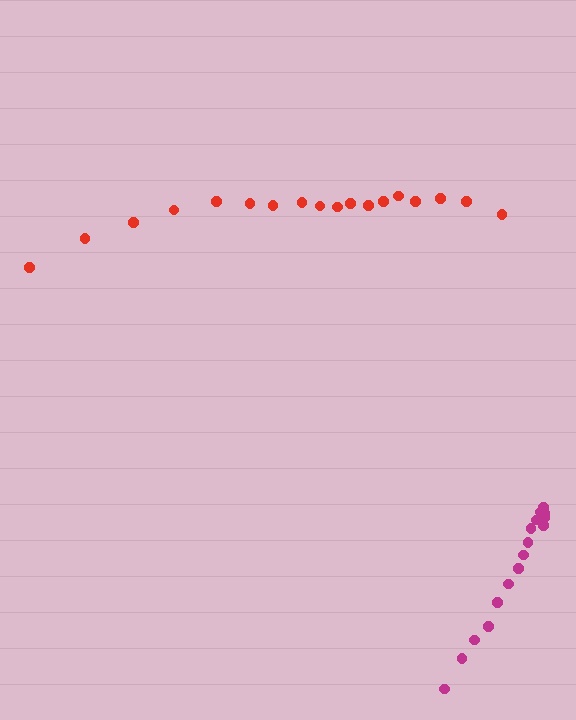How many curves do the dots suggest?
There are 2 distinct paths.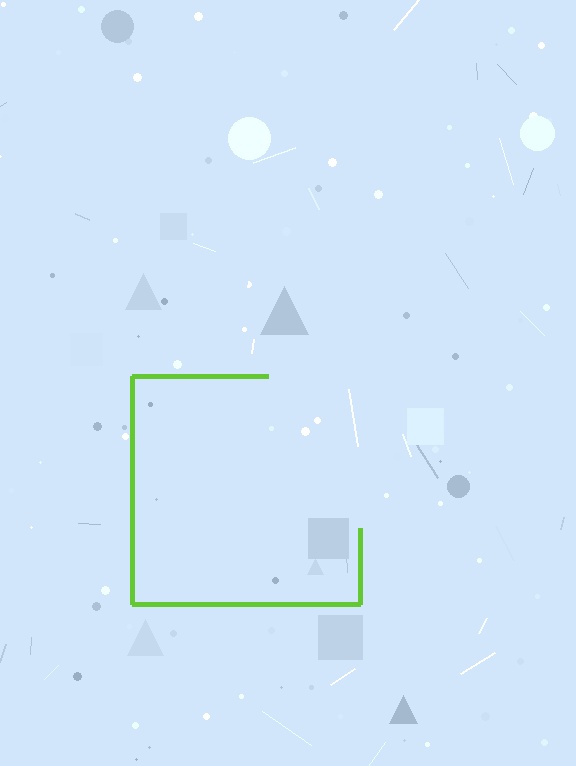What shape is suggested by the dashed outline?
The dashed outline suggests a square.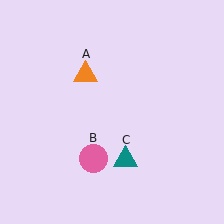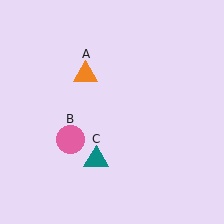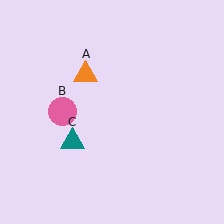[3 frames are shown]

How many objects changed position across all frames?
2 objects changed position: pink circle (object B), teal triangle (object C).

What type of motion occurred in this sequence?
The pink circle (object B), teal triangle (object C) rotated clockwise around the center of the scene.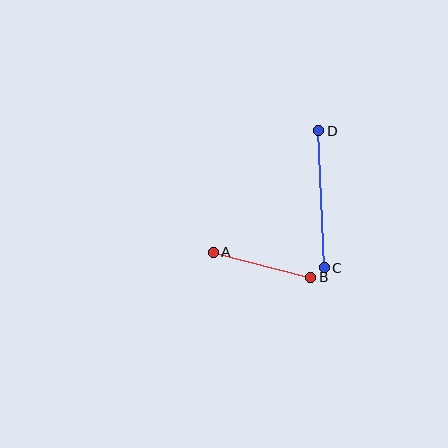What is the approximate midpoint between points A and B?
The midpoint is at approximately (262, 265) pixels.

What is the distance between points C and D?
The distance is approximately 137 pixels.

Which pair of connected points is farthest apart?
Points C and D are farthest apart.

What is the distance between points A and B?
The distance is approximately 101 pixels.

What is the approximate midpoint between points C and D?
The midpoint is at approximately (322, 199) pixels.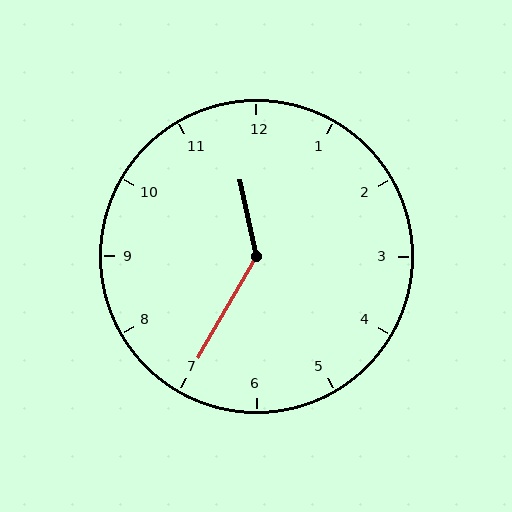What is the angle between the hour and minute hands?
Approximately 138 degrees.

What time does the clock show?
11:35.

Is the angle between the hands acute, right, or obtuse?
It is obtuse.